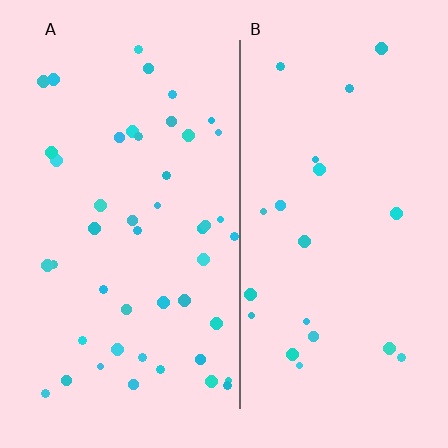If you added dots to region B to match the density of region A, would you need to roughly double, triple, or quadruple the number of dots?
Approximately double.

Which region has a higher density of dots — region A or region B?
A (the left).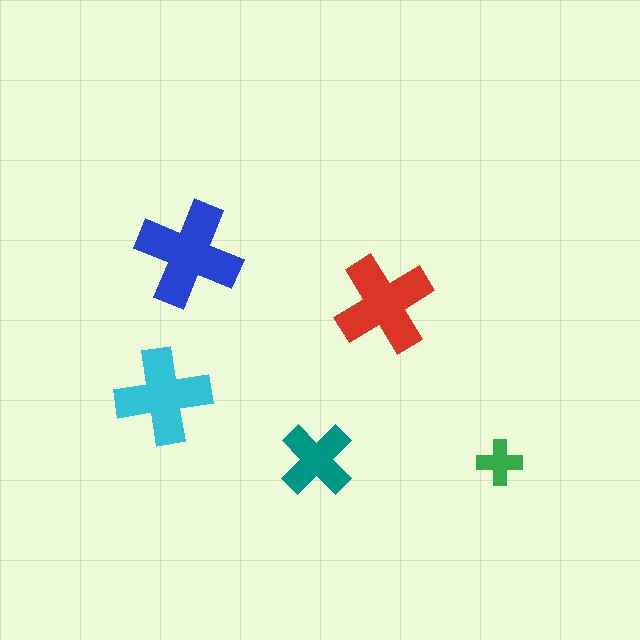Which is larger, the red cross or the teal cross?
The red one.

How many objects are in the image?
There are 5 objects in the image.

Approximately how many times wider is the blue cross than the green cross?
About 2.5 times wider.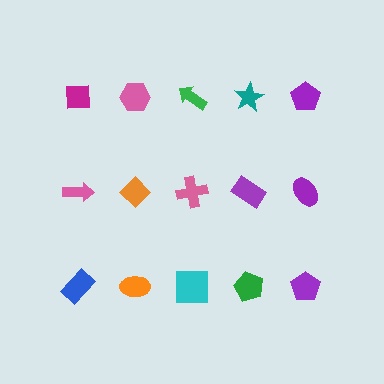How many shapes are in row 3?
5 shapes.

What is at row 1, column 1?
A magenta square.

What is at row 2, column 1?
A pink arrow.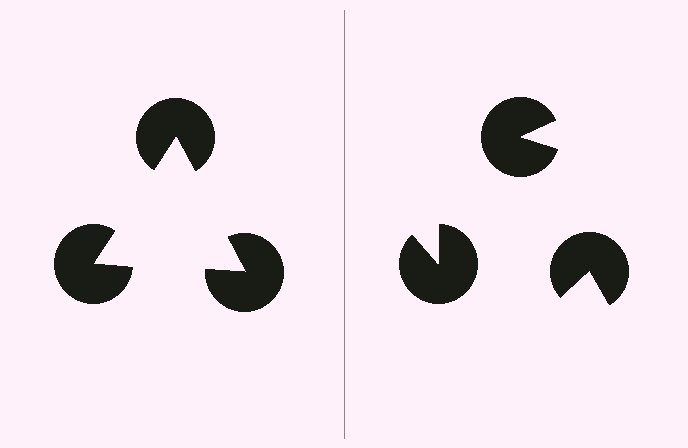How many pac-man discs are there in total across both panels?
6 — 3 on each side.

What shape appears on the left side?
An illusory triangle.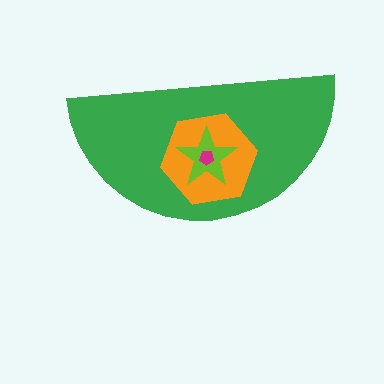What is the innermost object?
The magenta pentagon.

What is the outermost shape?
The green semicircle.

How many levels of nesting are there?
4.